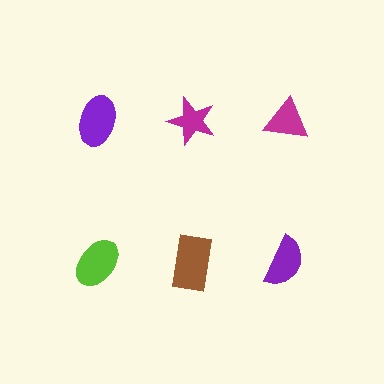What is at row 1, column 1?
A purple ellipse.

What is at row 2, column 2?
A brown rectangle.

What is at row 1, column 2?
A magenta star.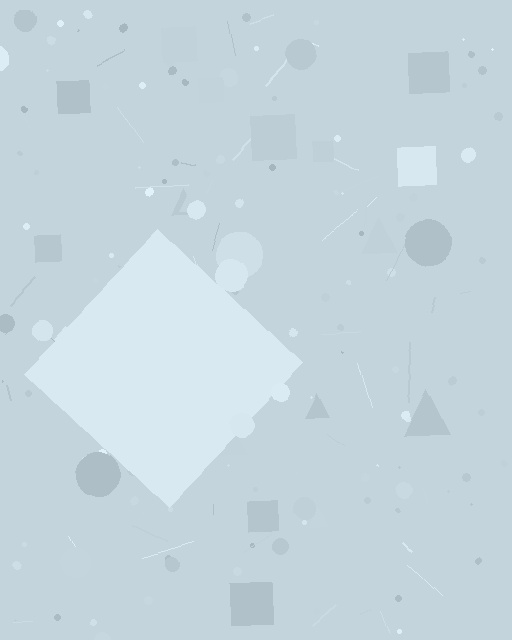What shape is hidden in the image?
A diamond is hidden in the image.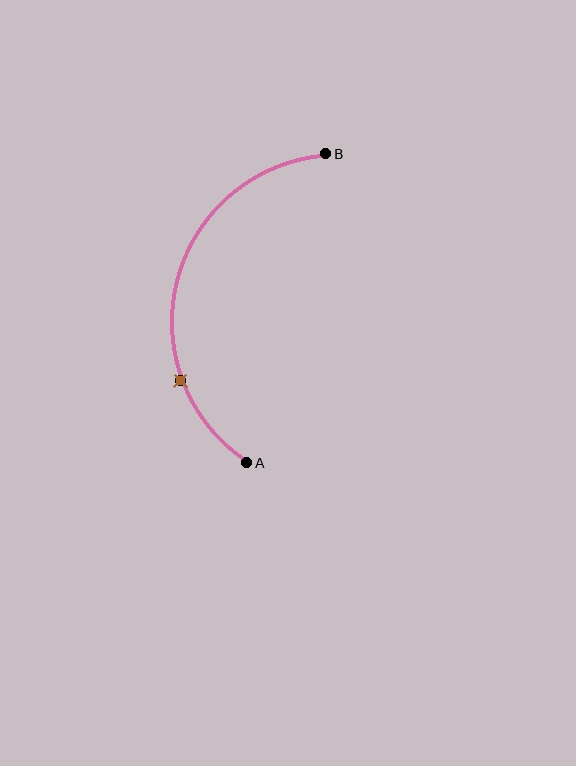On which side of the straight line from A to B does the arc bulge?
The arc bulges to the left of the straight line connecting A and B.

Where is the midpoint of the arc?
The arc midpoint is the point on the curve farthest from the straight line joining A and B. It sits to the left of that line.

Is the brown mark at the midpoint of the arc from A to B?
No. The brown mark lies on the arc but is closer to endpoint A. The arc midpoint would be at the point on the curve equidistant along the arc from both A and B.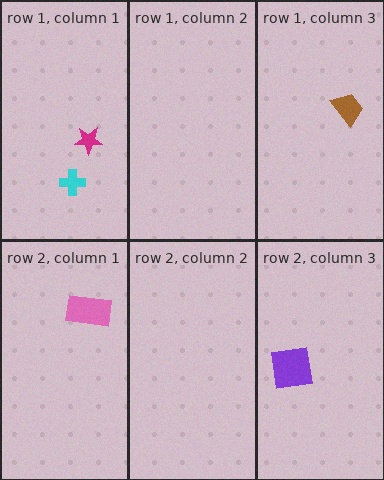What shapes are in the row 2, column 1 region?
The pink rectangle.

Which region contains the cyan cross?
The row 1, column 1 region.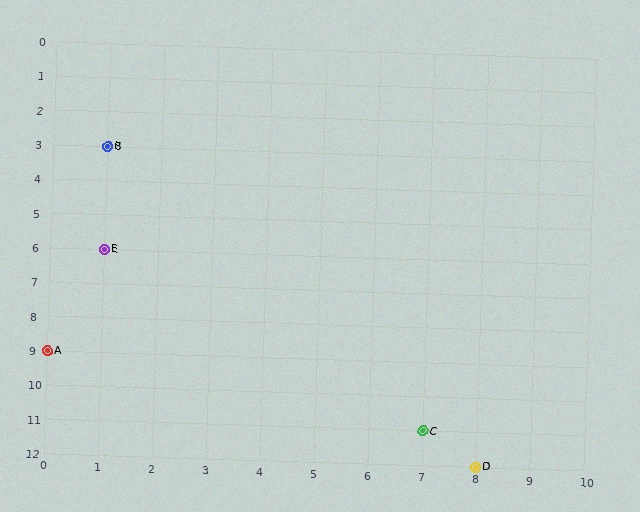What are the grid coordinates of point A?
Point A is at grid coordinates (0, 9).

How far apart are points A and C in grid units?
Points A and C are 7 columns and 2 rows apart (about 7.3 grid units diagonally).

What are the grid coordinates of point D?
Point D is at grid coordinates (8, 12).